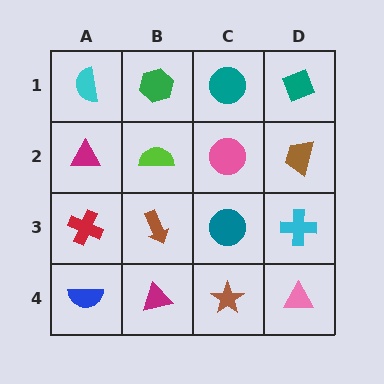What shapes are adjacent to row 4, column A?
A red cross (row 3, column A), a magenta triangle (row 4, column B).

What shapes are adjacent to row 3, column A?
A magenta triangle (row 2, column A), a blue semicircle (row 4, column A), a brown arrow (row 3, column B).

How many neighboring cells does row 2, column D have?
3.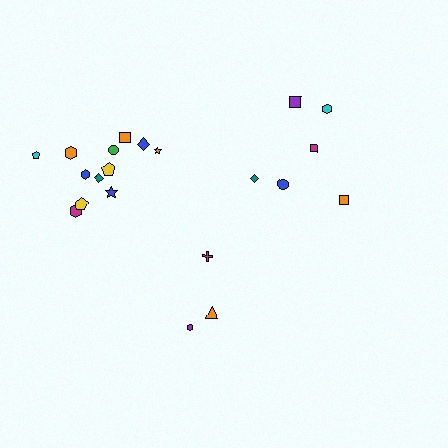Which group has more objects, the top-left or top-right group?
The top-left group.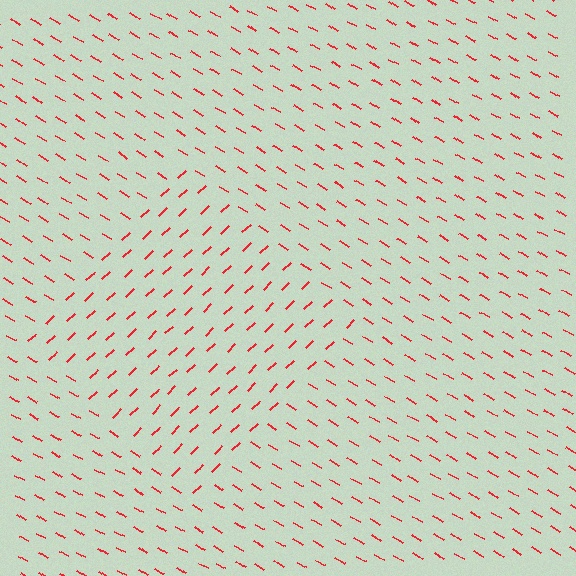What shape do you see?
I see a diamond.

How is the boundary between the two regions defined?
The boundary is defined purely by a change in line orientation (approximately 75 degrees difference). All lines are the same color and thickness.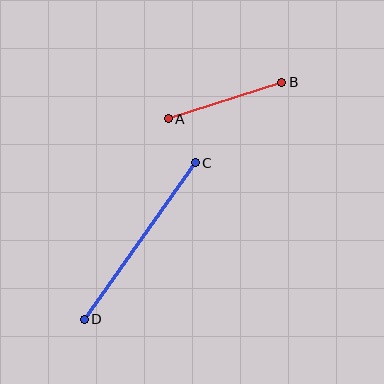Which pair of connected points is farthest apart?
Points C and D are farthest apart.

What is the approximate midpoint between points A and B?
The midpoint is at approximately (225, 101) pixels.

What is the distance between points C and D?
The distance is approximately 192 pixels.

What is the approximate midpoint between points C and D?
The midpoint is at approximately (140, 241) pixels.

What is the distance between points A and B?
The distance is approximately 119 pixels.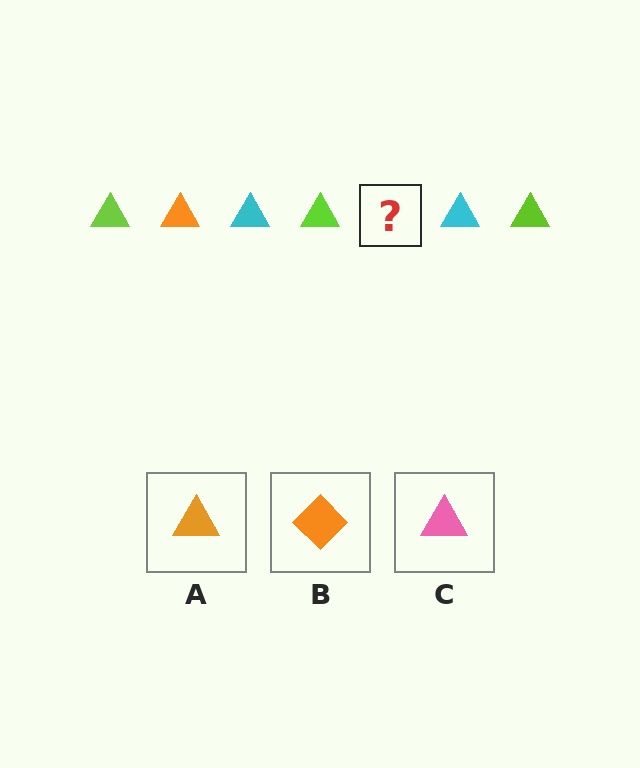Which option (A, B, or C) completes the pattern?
A.